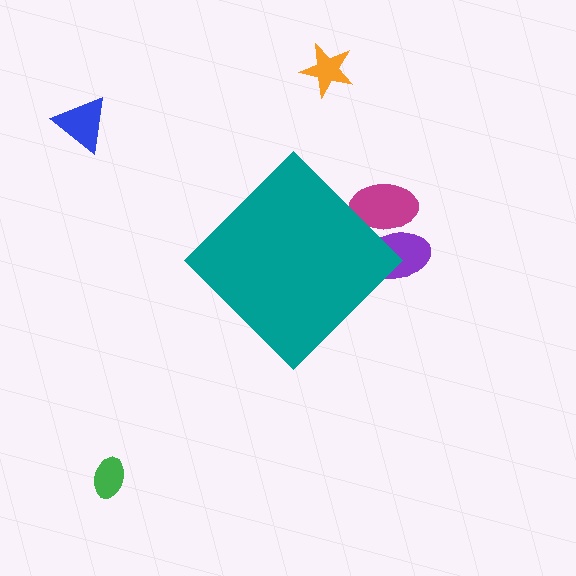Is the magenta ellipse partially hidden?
Yes, the magenta ellipse is partially hidden behind the teal diamond.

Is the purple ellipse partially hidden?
Yes, the purple ellipse is partially hidden behind the teal diamond.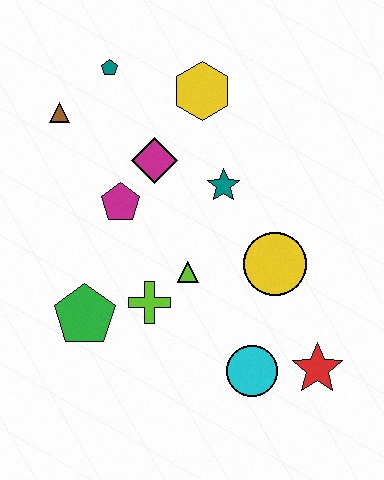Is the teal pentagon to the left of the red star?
Yes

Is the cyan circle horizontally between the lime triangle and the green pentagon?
No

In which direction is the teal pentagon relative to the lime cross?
The teal pentagon is above the lime cross.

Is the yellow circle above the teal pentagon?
No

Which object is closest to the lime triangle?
The lime cross is closest to the lime triangle.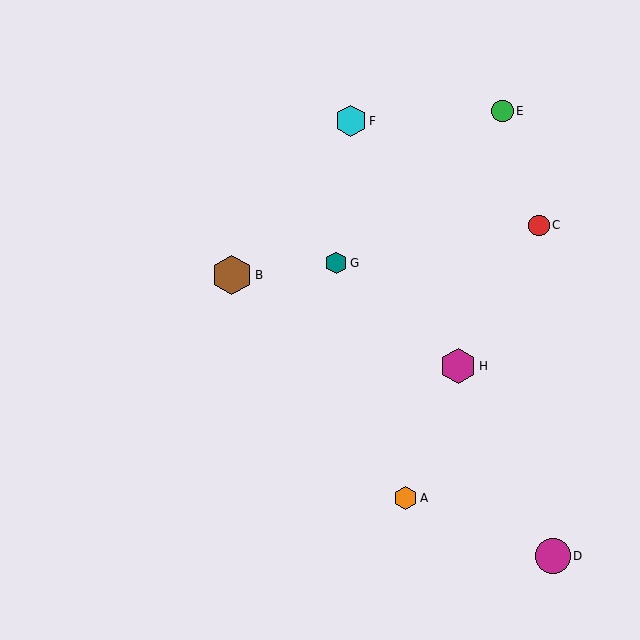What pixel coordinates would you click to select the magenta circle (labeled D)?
Click at (553, 556) to select the magenta circle D.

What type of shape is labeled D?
Shape D is a magenta circle.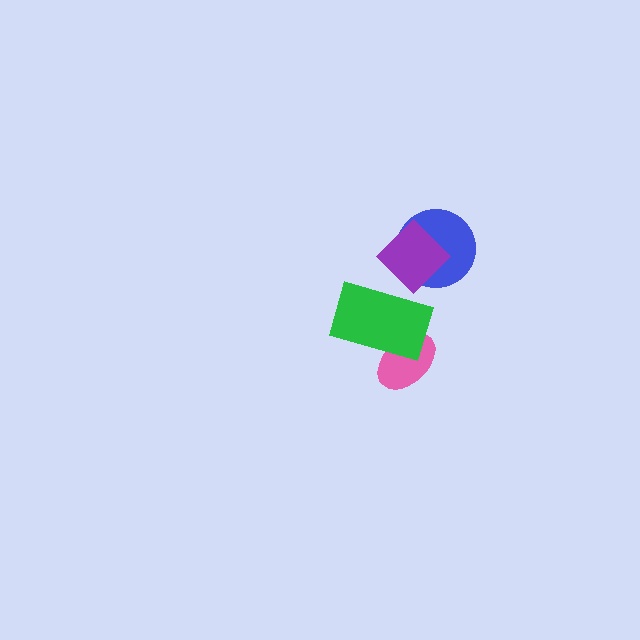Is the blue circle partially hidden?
Yes, it is partially covered by another shape.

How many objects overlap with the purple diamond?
2 objects overlap with the purple diamond.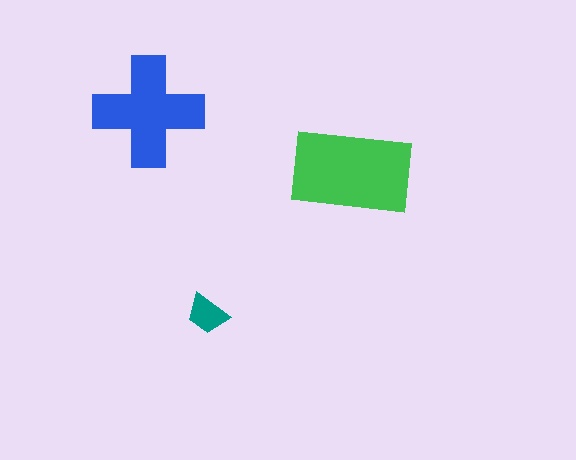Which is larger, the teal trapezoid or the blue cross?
The blue cross.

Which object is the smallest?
The teal trapezoid.